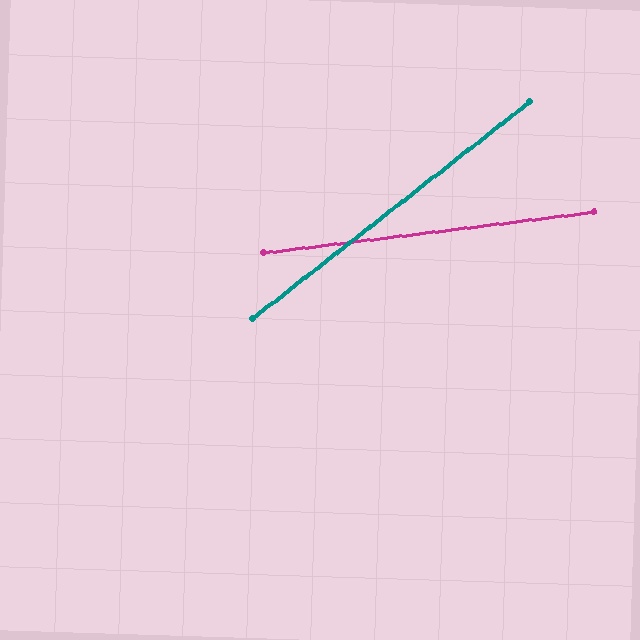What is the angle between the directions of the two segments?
Approximately 31 degrees.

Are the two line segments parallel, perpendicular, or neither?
Neither parallel nor perpendicular — they differ by about 31°.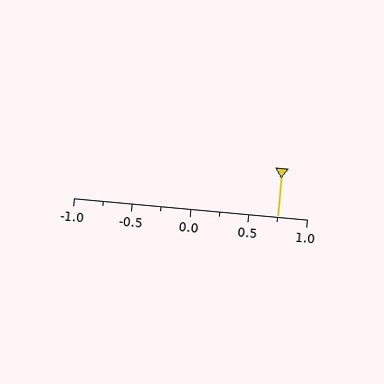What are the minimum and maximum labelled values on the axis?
The axis runs from -1.0 to 1.0.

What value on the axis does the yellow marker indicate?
The marker indicates approximately 0.75.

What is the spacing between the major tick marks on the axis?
The major ticks are spaced 0.5 apart.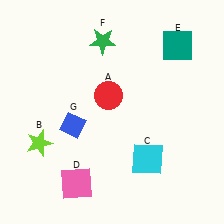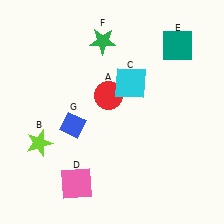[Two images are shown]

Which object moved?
The cyan square (C) moved up.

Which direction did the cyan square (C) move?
The cyan square (C) moved up.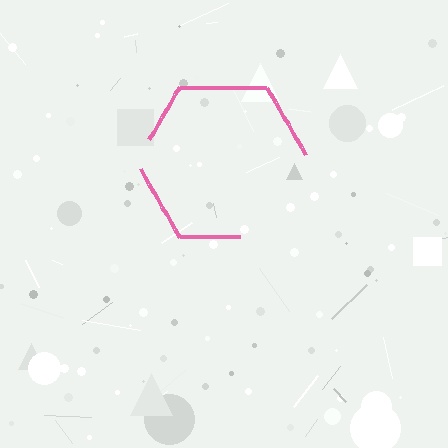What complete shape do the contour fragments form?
The contour fragments form a hexagon.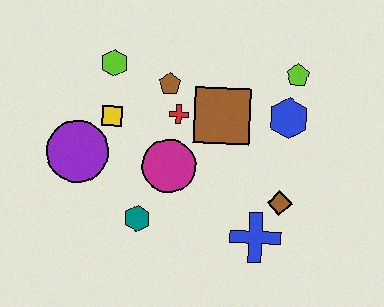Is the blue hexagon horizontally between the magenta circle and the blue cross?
No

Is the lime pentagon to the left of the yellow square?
No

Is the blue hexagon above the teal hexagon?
Yes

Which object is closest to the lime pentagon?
The blue hexagon is closest to the lime pentagon.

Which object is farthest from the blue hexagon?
The purple circle is farthest from the blue hexagon.